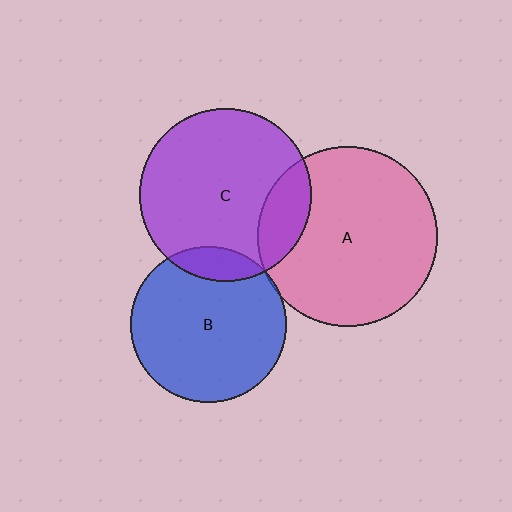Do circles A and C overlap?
Yes.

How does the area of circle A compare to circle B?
Approximately 1.3 times.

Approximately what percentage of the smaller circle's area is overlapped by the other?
Approximately 15%.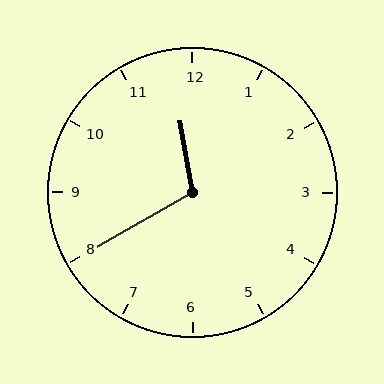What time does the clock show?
11:40.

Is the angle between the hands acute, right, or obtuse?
It is obtuse.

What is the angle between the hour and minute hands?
Approximately 110 degrees.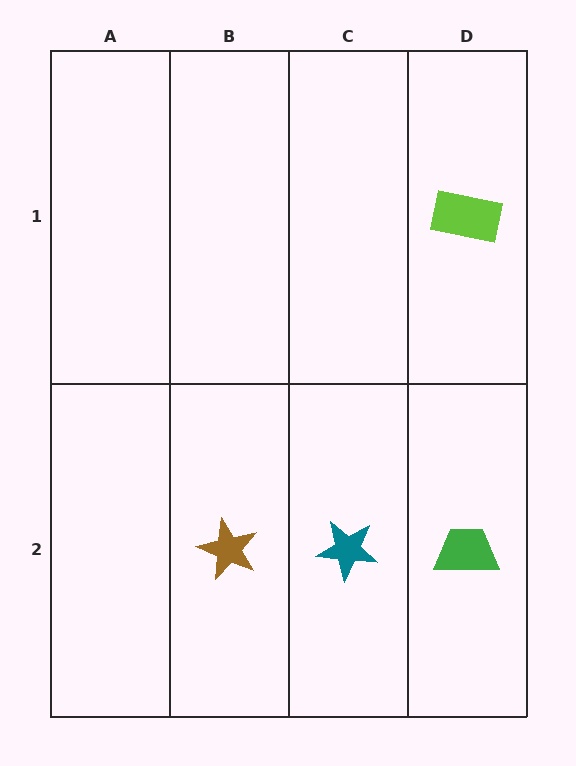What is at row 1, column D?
A lime rectangle.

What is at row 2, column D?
A green trapezoid.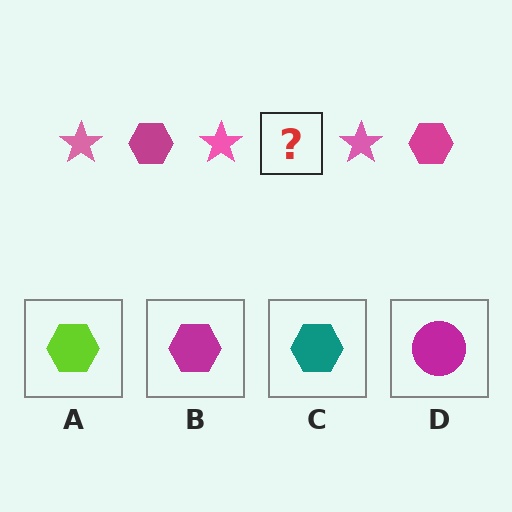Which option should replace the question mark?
Option B.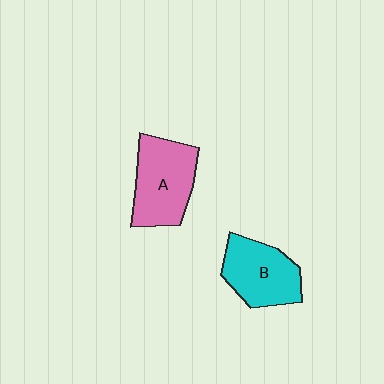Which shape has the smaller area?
Shape B (cyan).